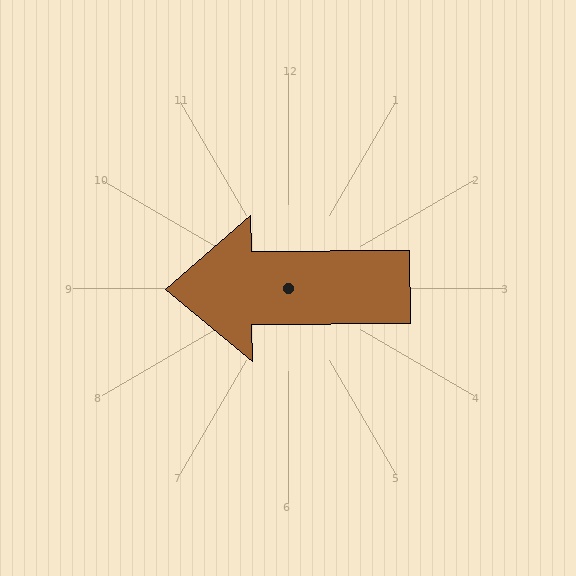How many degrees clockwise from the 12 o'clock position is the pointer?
Approximately 270 degrees.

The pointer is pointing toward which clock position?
Roughly 9 o'clock.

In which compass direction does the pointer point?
West.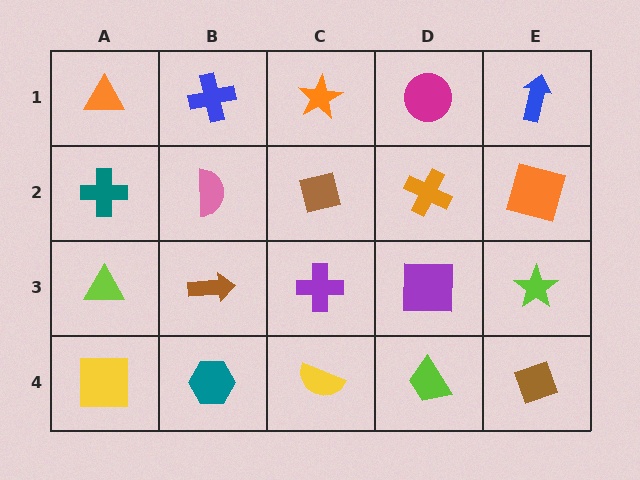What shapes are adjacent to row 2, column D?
A magenta circle (row 1, column D), a purple square (row 3, column D), a brown square (row 2, column C), an orange square (row 2, column E).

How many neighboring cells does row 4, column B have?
3.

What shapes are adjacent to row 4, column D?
A purple square (row 3, column D), a yellow semicircle (row 4, column C), a brown diamond (row 4, column E).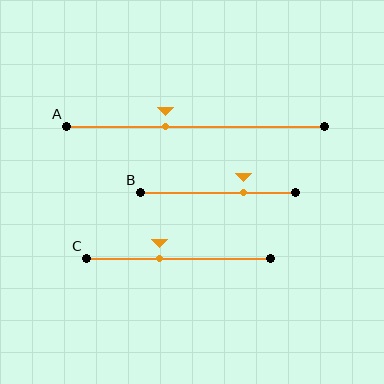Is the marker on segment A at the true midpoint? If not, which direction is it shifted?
No, the marker on segment A is shifted to the left by about 12% of the segment length.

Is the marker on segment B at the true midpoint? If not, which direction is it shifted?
No, the marker on segment B is shifted to the right by about 16% of the segment length.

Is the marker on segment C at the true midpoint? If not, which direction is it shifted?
No, the marker on segment C is shifted to the left by about 10% of the segment length.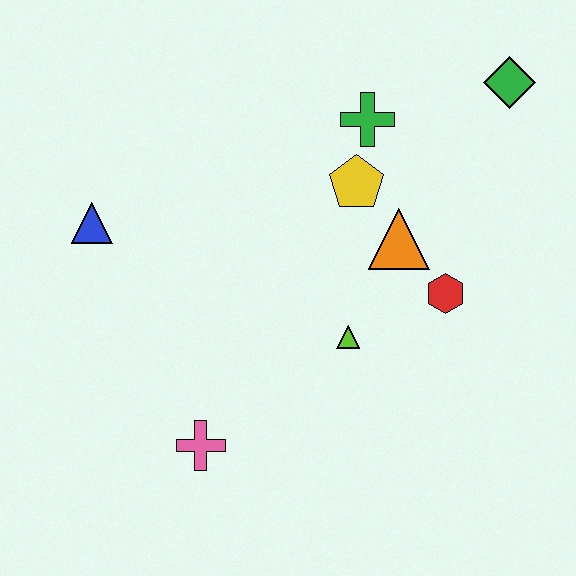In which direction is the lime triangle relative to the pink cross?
The lime triangle is to the right of the pink cross.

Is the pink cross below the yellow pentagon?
Yes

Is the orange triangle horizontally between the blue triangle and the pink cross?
No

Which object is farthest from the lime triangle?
The green diamond is farthest from the lime triangle.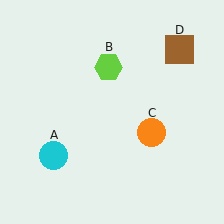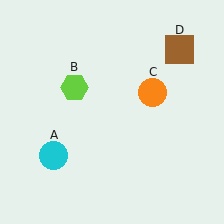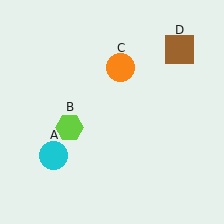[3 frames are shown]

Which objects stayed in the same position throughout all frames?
Cyan circle (object A) and brown square (object D) remained stationary.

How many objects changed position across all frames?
2 objects changed position: lime hexagon (object B), orange circle (object C).